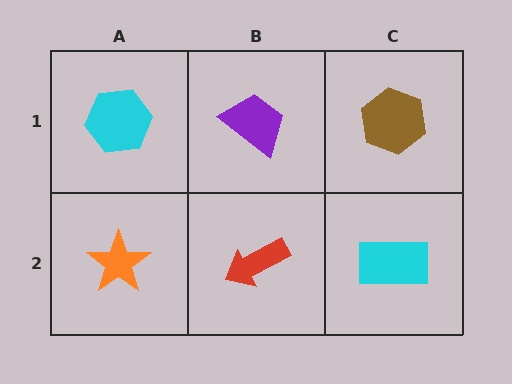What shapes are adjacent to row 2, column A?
A cyan hexagon (row 1, column A), a red arrow (row 2, column B).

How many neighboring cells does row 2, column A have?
2.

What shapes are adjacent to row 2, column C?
A brown hexagon (row 1, column C), a red arrow (row 2, column B).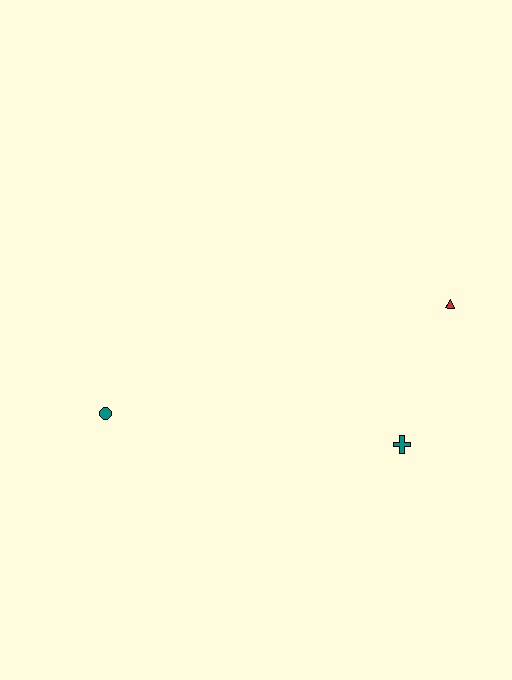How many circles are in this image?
There is 1 circle.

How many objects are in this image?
There are 3 objects.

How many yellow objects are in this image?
There are no yellow objects.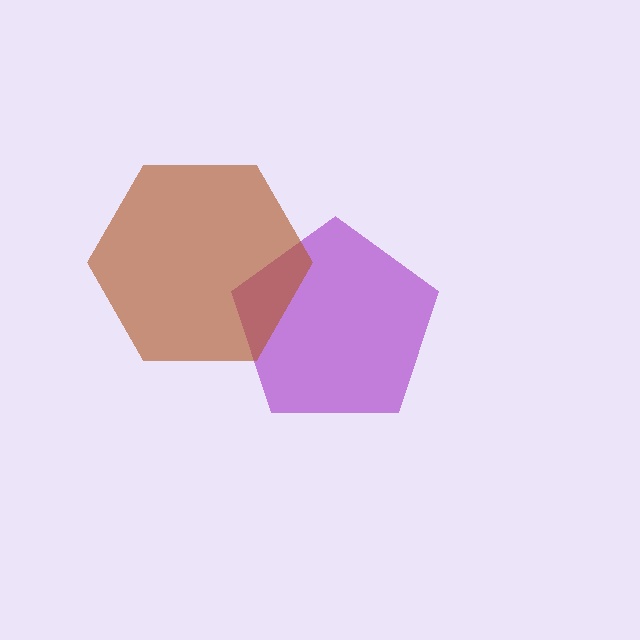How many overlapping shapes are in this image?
There are 2 overlapping shapes in the image.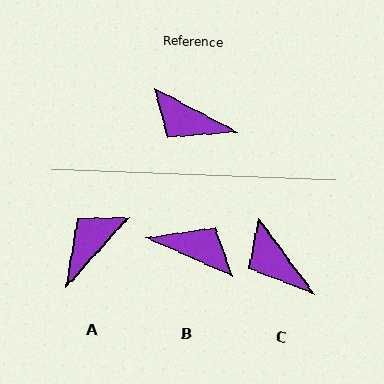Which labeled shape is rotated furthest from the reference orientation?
B, about 176 degrees away.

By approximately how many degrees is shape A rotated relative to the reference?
Approximately 104 degrees clockwise.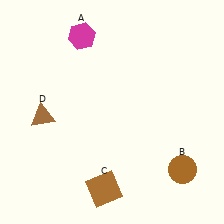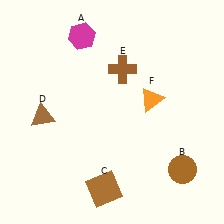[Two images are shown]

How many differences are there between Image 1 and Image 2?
There are 2 differences between the two images.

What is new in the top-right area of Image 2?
A brown cross (E) was added in the top-right area of Image 2.